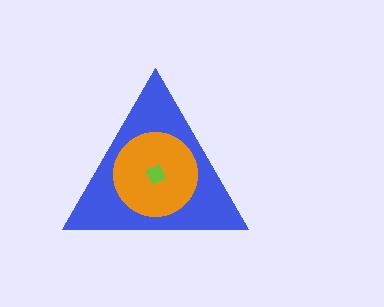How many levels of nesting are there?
3.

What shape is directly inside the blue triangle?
The orange circle.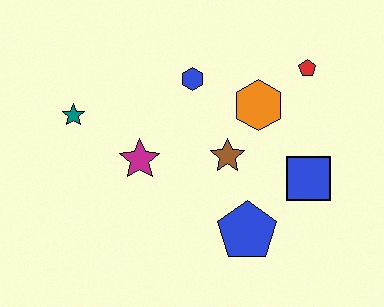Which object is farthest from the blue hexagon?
The blue pentagon is farthest from the blue hexagon.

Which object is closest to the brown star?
The orange hexagon is closest to the brown star.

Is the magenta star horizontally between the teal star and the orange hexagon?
Yes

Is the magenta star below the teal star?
Yes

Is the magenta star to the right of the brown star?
No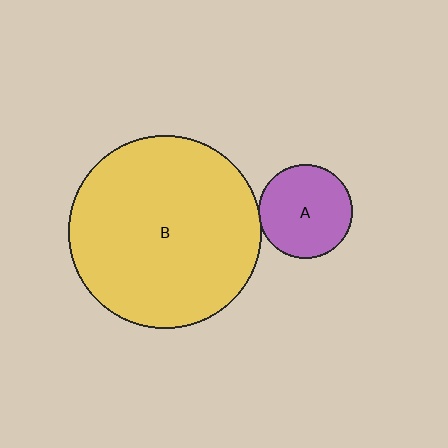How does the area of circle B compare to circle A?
Approximately 4.2 times.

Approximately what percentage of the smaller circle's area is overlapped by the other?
Approximately 5%.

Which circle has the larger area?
Circle B (yellow).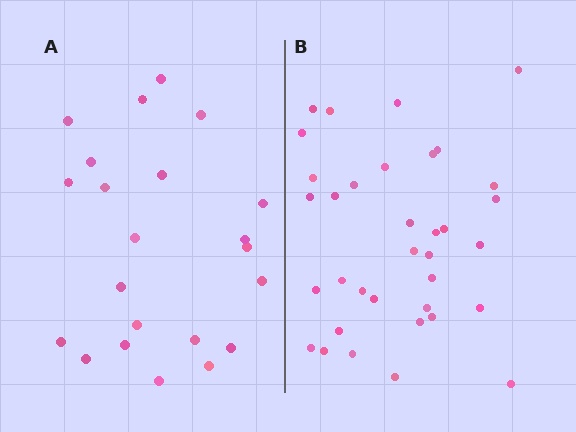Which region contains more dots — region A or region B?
Region B (the right region) has more dots.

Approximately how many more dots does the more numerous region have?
Region B has approximately 15 more dots than region A.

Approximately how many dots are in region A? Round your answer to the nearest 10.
About 20 dots. (The exact count is 22, which rounds to 20.)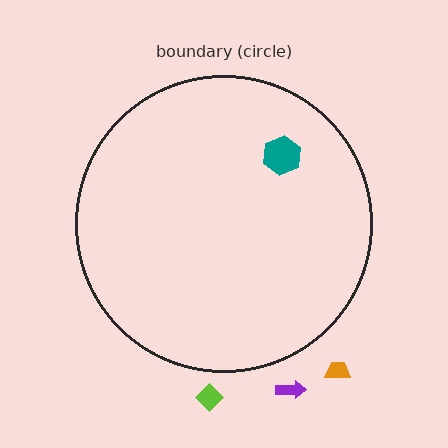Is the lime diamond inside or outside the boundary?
Outside.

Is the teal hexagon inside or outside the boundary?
Inside.